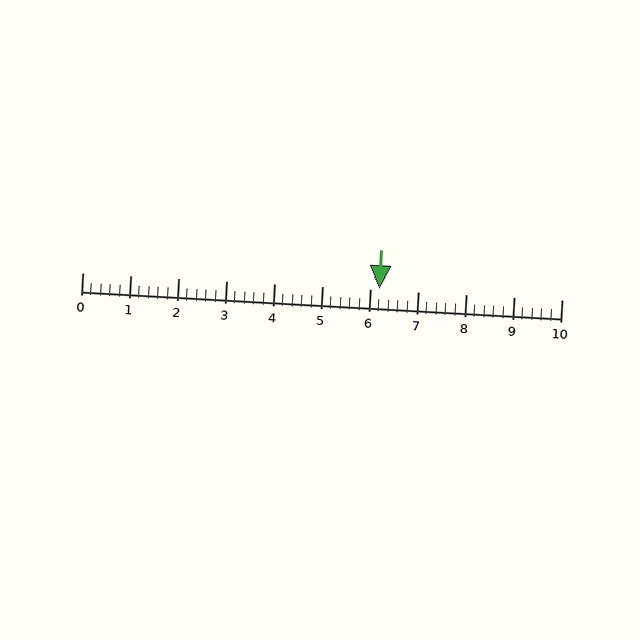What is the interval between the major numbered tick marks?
The major tick marks are spaced 1 units apart.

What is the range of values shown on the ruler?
The ruler shows values from 0 to 10.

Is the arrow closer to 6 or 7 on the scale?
The arrow is closer to 6.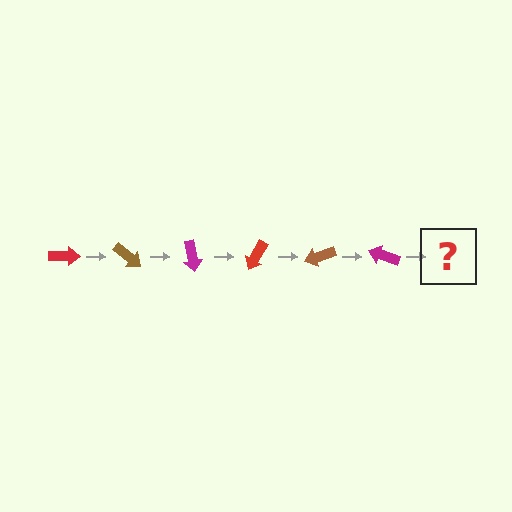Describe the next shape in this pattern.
It should be a red arrow, rotated 240 degrees from the start.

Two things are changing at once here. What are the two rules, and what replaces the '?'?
The two rules are that it rotates 40 degrees each step and the color cycles through red, brown, and magenta. The '?' should be a red arrow, rotated 240 degrees from the start.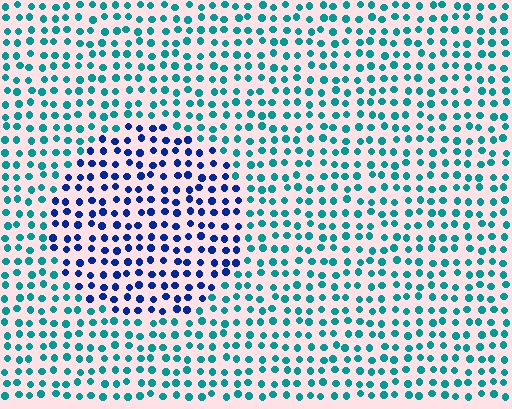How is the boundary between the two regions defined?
The boundary is defined purely by a slight shift in hue (about 47 degrees). Spacing, size, and orientation are identical on both sides.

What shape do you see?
I see a circle.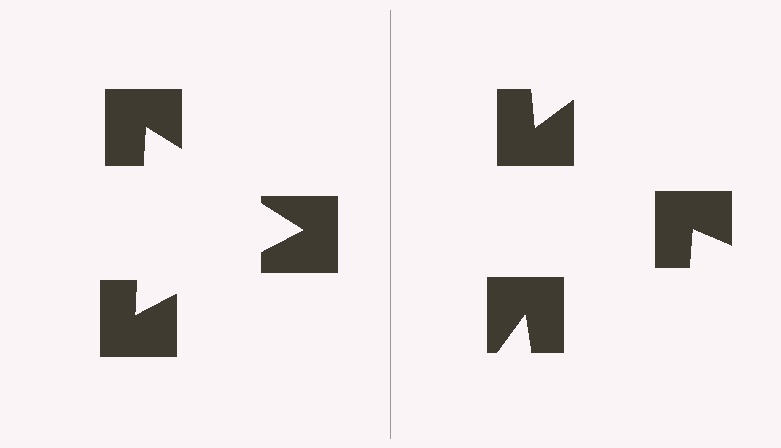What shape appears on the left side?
An illusory triangle.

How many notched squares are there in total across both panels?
6 — 3 on each side.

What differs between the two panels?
The notched squares are positioned identically on both sides; only the wedge orientations differ. On the left they align to a triangle; on the right they are misaligned.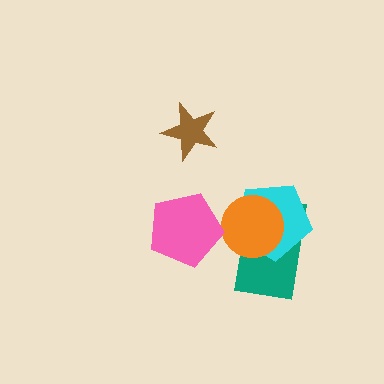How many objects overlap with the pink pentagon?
0 objects overlap with the pink pentagon.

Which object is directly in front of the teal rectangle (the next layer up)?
The cyan pentagon is directly in front of the teal rectangle.